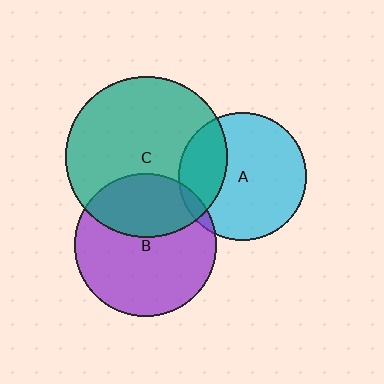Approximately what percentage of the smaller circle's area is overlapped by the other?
Approximately 25%.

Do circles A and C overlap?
Yes.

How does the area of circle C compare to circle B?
Approximately 1.3 times.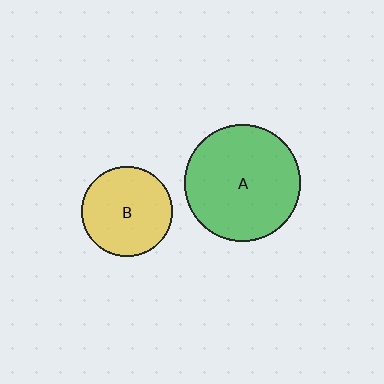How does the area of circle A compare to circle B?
Approximately 1.7 times.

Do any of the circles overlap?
No, none of the circles overlap.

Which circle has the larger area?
Circle A (green).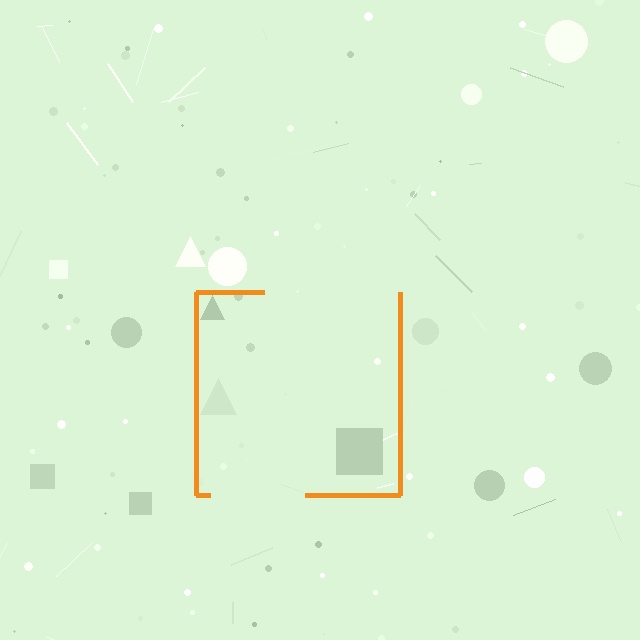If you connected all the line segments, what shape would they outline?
They would outline a square.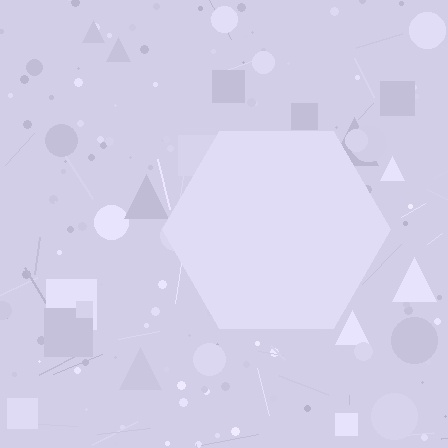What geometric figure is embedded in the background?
A hexagon is embedded in the background.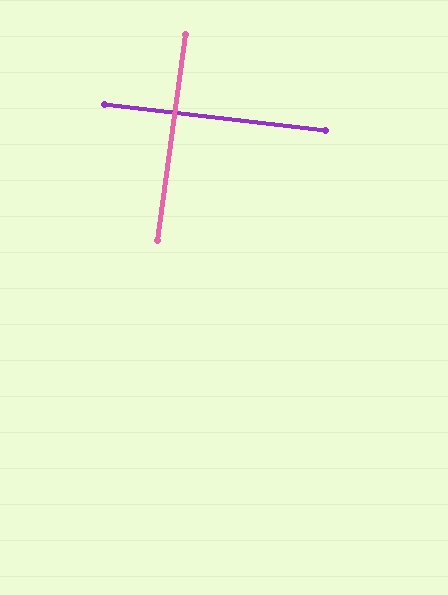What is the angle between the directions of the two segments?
Approximately 89 degrees.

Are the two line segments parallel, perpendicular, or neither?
Perpendicular — they meet at approximately 89°.